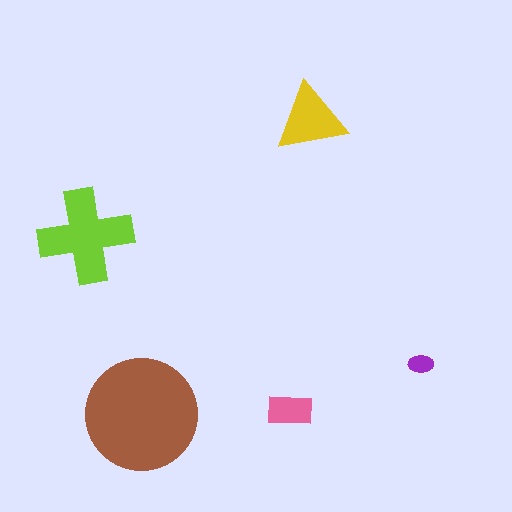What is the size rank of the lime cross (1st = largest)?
2nd.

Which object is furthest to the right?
The purple ellipse is rightmost.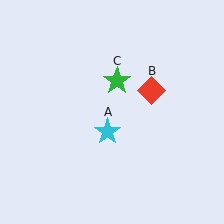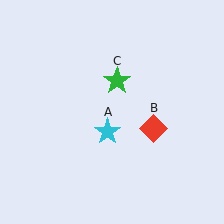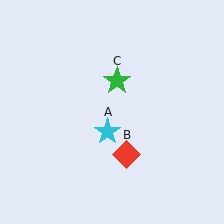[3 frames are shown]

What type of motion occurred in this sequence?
The red diamond (object B) rotated clockwise around the center of the scene.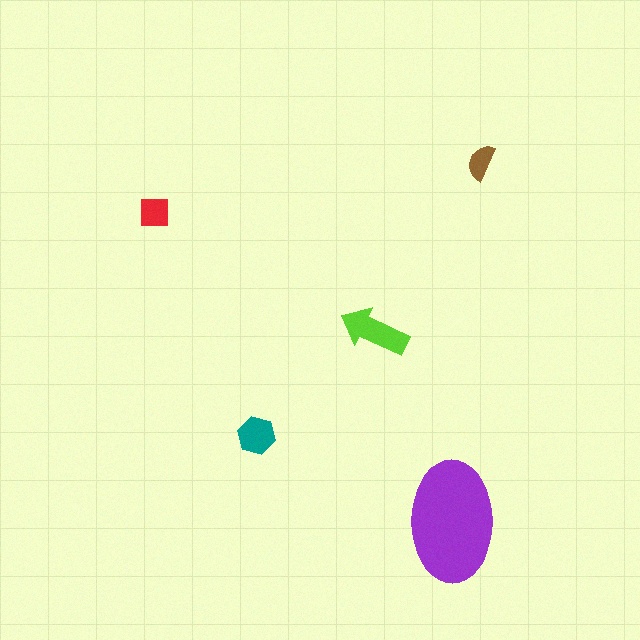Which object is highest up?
The brown semicircle is topmost.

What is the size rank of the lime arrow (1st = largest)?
2nd.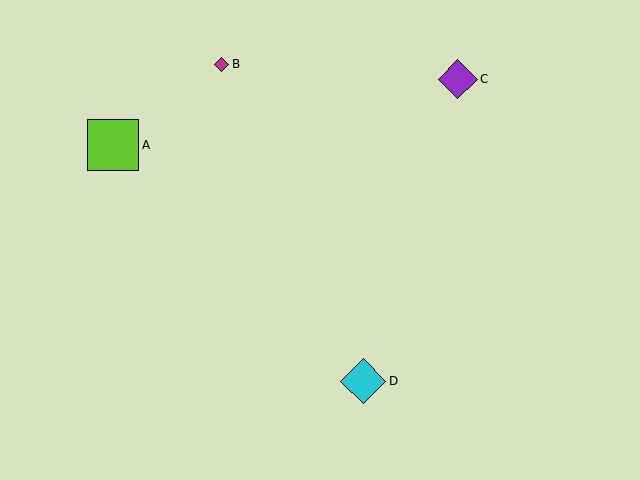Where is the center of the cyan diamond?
The center of the cyan diamond is at (363, 381).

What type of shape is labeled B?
Shape B is a magenta diamond.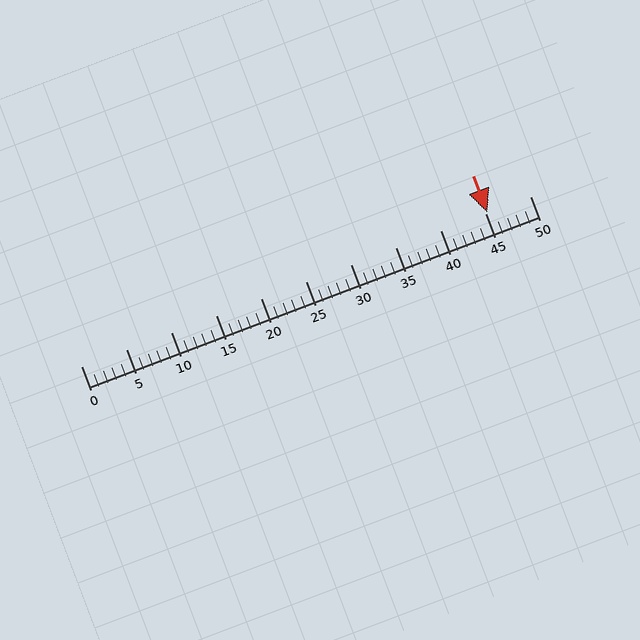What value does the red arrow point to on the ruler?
The red arrow points to approximately 45.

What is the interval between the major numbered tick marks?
The major tick marks are spaced 5 units apart.